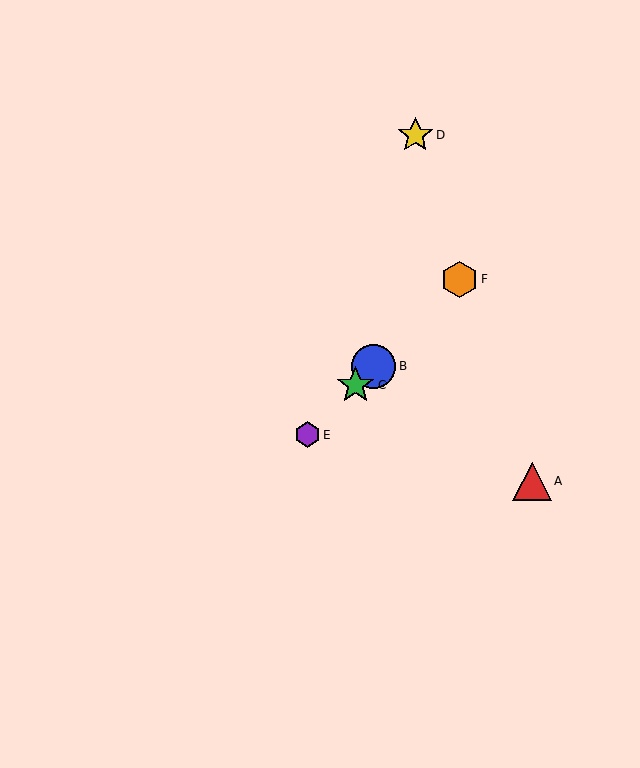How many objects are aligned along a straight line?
4 objects (B, C, E, F) are aligned along a straight line.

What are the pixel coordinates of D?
Object D is at (415, 135).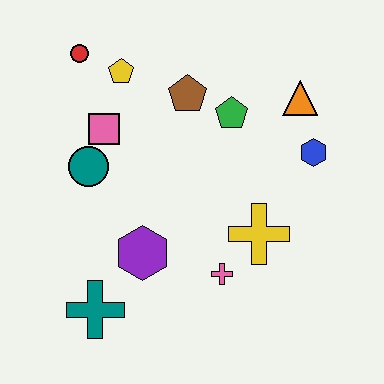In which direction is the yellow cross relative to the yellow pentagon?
The yellow cross is below the yellow pentagon.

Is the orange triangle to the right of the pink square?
Yes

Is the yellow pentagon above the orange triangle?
Yes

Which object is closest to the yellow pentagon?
The red circle is closest to the yellow pentagon.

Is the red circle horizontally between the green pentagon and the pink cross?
No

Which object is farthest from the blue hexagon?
The teal cross is farthest from the blue hexagon.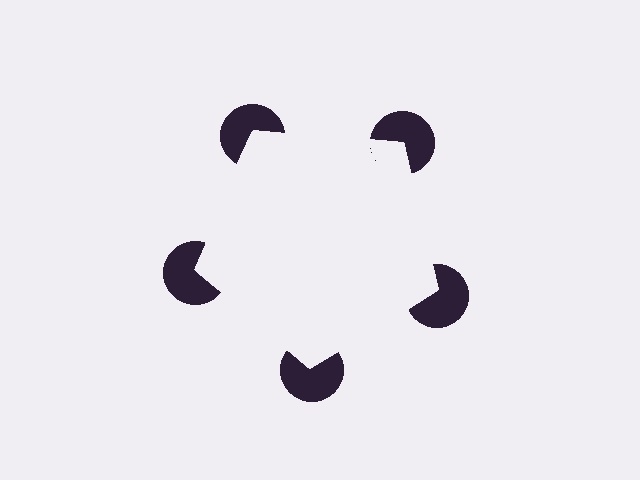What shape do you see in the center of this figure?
An illusory pentagon — its edges are inferred from the aligned wedge cuts in the pac-man discs, not physically drawn.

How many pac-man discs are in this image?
There are 5 — one at each vertex of the illusory pentagon.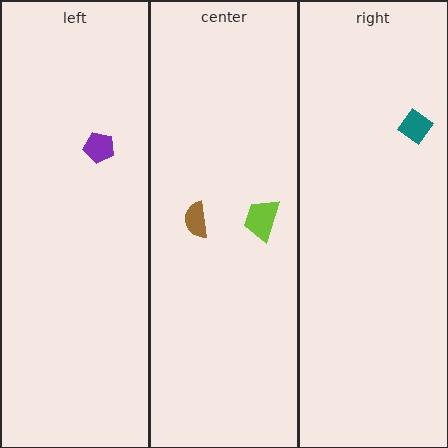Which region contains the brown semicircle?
The center region.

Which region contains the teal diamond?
The right region.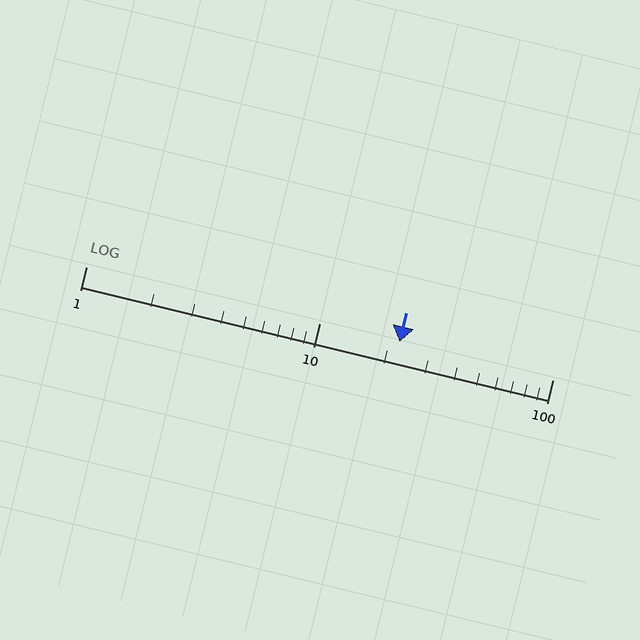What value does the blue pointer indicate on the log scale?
The pointer indicates approximately 22.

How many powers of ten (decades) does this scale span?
The scale spans 2 decades, from 1 to 100.